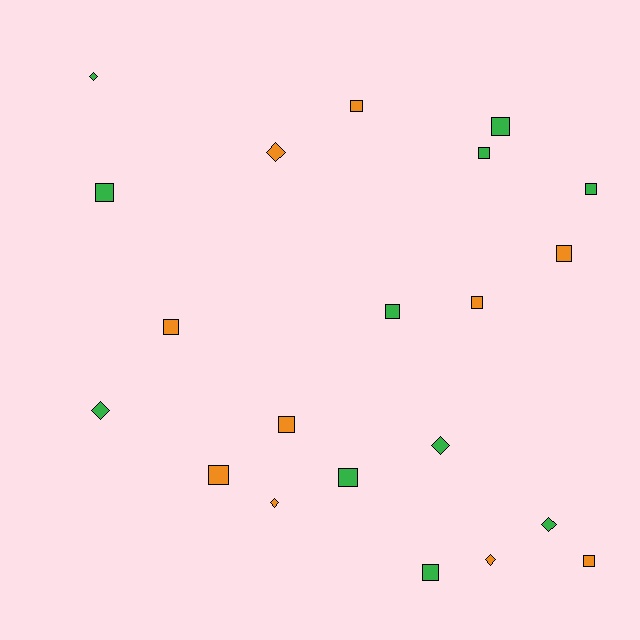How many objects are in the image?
There are 21 objects.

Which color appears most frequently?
Green, with 11 objects.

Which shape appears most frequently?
Square, with 14 objects.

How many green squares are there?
There are 7 green squares.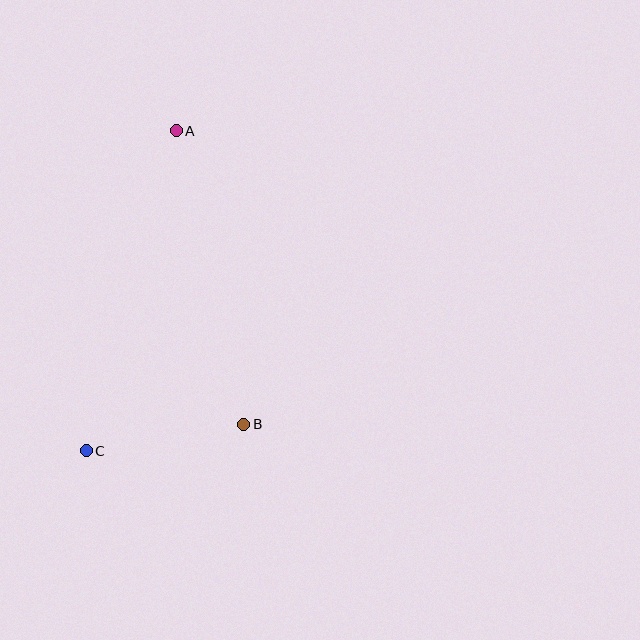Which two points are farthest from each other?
Points A and C are farthest from each other.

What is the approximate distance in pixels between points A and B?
The distance between A and B is approximately 301 pixels.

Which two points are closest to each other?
Points B and C are closest to each other.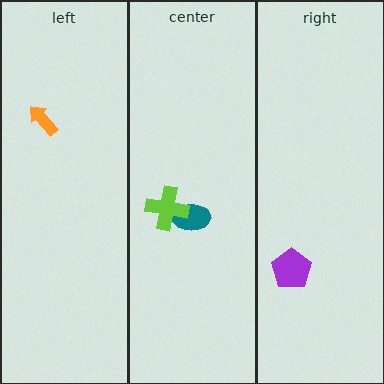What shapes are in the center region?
The teal ellipse, the lime cross.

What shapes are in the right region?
The purple pentagon.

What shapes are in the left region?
The orange arrow.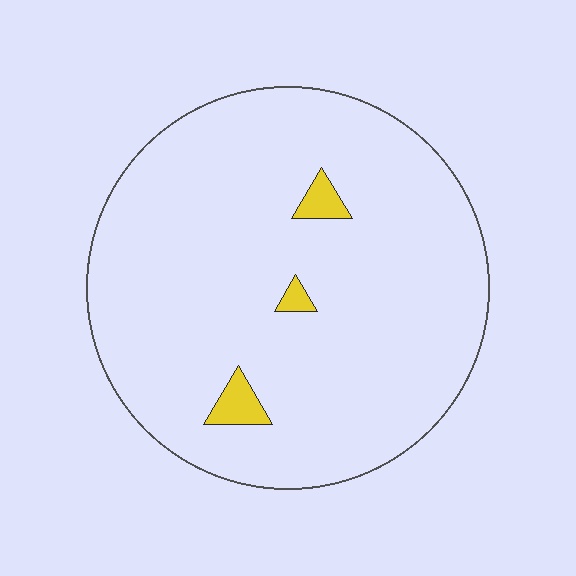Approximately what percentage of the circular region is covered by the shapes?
Approximately 5%.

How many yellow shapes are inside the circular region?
3.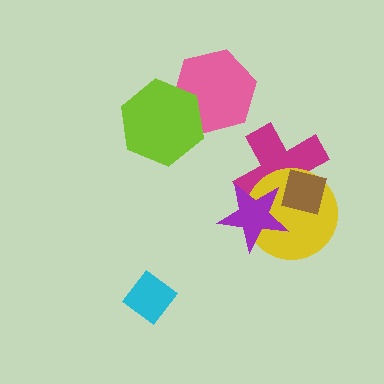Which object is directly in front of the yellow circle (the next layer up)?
The brown square is directly in front of the yellow circle.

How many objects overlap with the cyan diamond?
0 objects overlap with the cyan diamond.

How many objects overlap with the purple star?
3 objects overlap with the purple star.